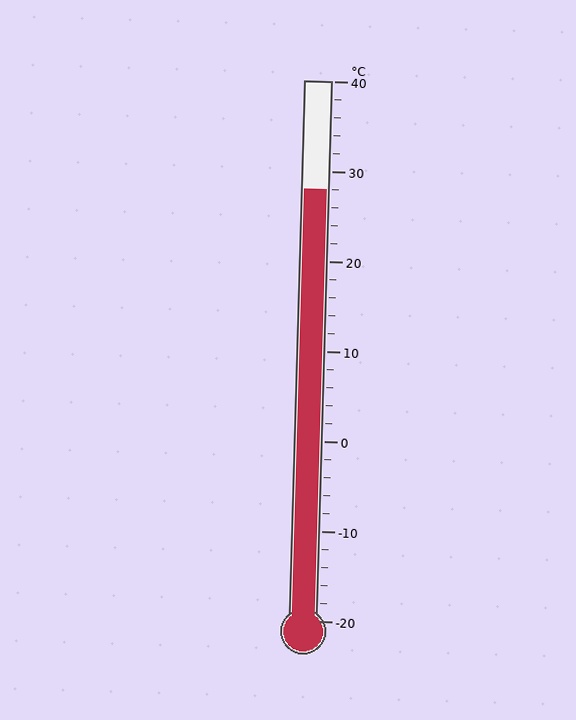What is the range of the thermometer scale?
The thermometer scale ranges from -20°C to 40°C.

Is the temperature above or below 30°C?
The temperature is below 30°C.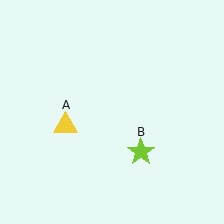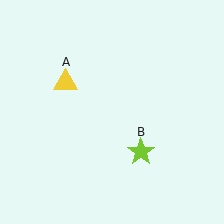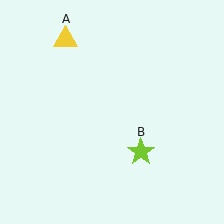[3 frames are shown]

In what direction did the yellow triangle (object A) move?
The yellow triangle (object A) moved up.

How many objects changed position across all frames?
1 object changed position: yellow triangle (object A).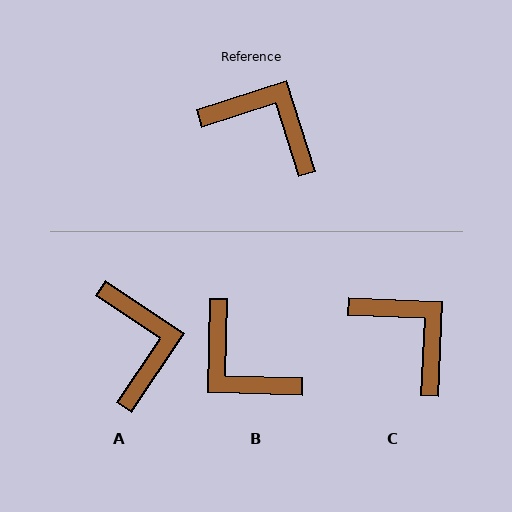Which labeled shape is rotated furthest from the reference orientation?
B, about 161 degrees away.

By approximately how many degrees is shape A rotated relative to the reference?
Approximately 52 degrees clockwise.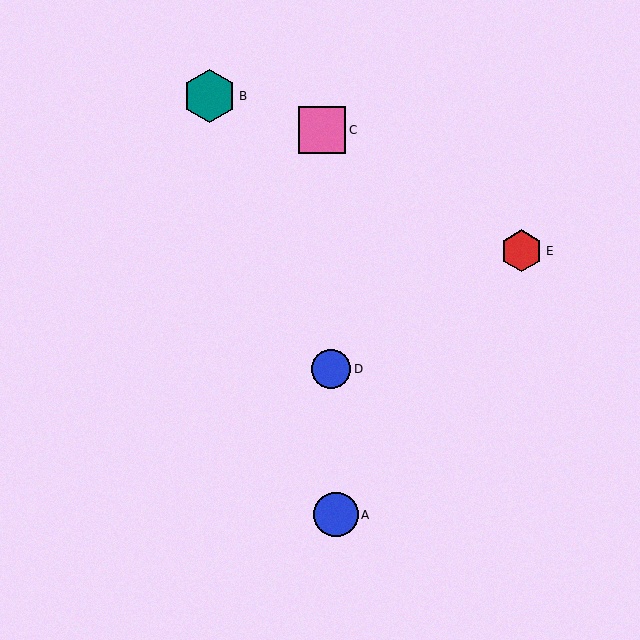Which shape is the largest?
The teal hexagon (labeled B) is the largest.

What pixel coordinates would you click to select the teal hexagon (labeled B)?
Click at (210, 96) to select the teal hexagon B.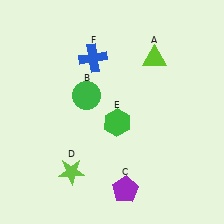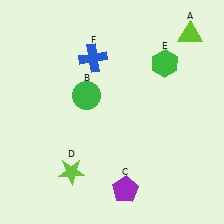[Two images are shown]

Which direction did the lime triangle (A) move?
The lime triangle (A) moved right.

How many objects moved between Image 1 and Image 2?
2 objects moved between the two images.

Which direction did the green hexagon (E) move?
The green hexagon (E) moved up.